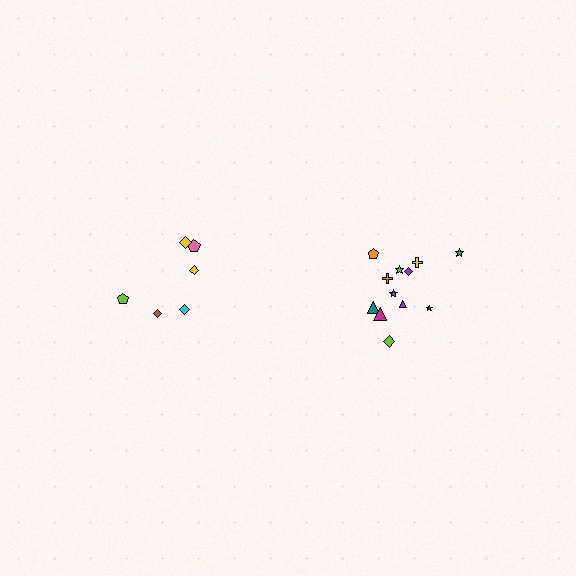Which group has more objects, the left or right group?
The right group.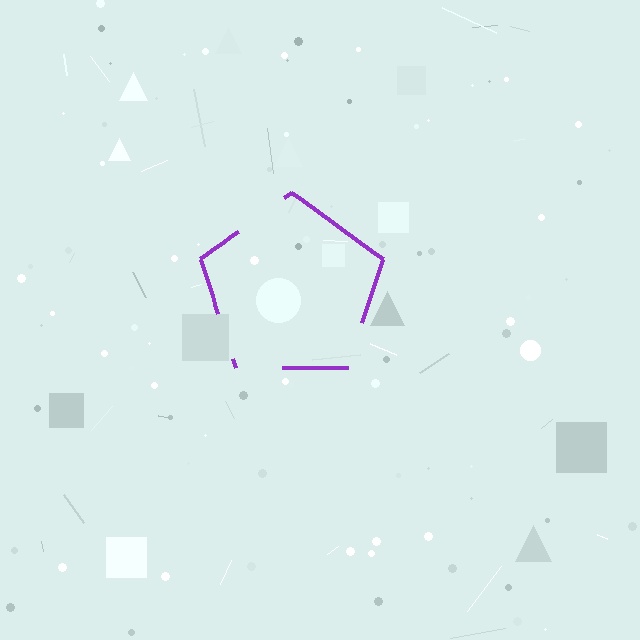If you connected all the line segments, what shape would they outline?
They would outline a pentagon.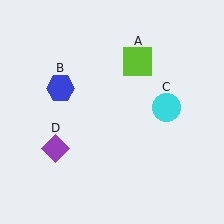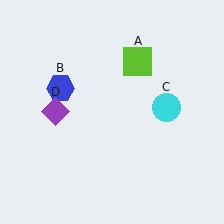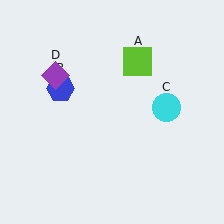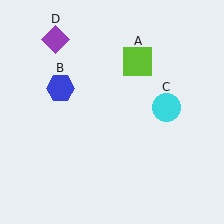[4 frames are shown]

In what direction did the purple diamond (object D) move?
The purple diamond (object D) moved up.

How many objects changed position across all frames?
1 object changed position: purple diamond (object D).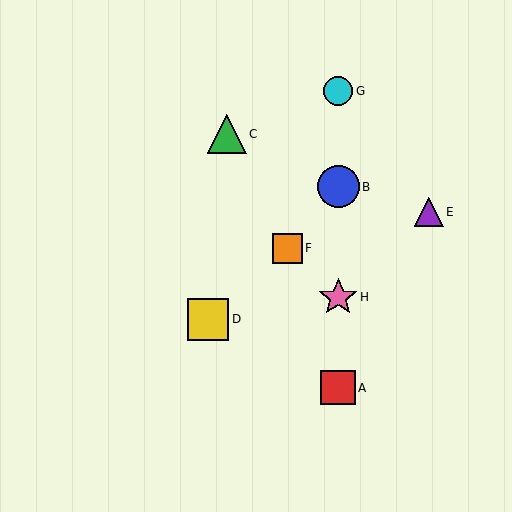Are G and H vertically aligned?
Yes, both are at x≈338.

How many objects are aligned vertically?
4 objects (A, B, G, H) are aligned vertically.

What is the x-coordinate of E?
Object E is at x≈429.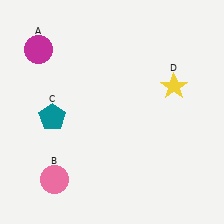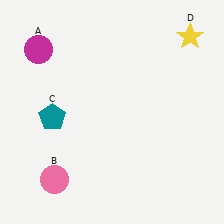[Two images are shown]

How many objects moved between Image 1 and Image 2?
1 object moved between the two images.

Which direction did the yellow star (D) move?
The yellow star (D) moved up.